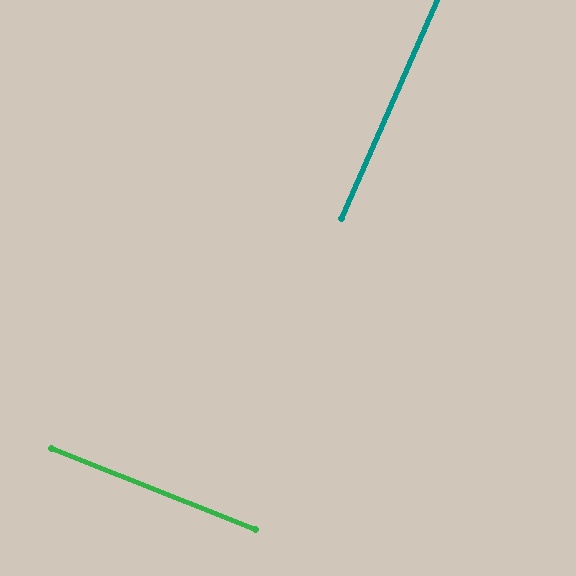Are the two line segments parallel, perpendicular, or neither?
Perpendicular — they meet at approximately 88°.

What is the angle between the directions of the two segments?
Approximately 88 degrees.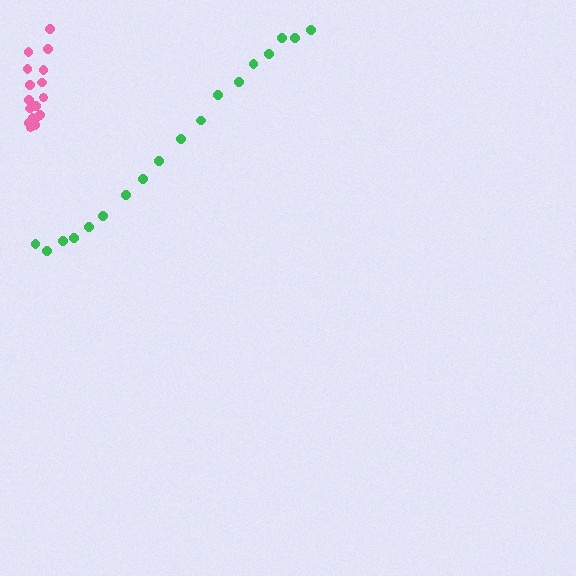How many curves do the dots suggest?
There are 2 distinct paths.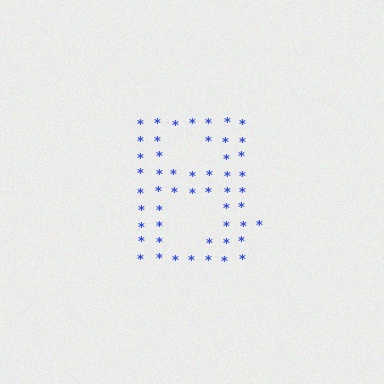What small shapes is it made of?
It is made of small asterisks.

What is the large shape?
The large shape is the letter B.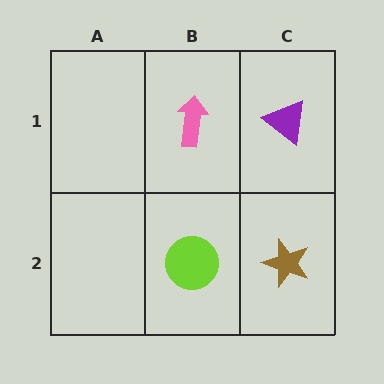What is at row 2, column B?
A lime circle.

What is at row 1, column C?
A purple triangle.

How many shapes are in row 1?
2 shapes.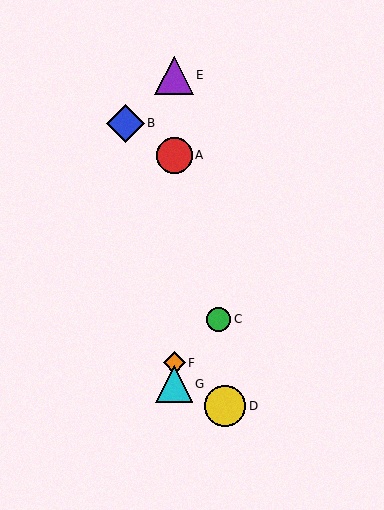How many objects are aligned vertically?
4 objects (A, E, F, G) are aligned vertically.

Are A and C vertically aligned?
No, A is at x≈174 and C is at x≈219.